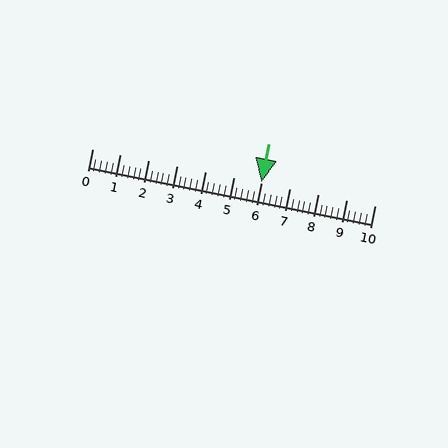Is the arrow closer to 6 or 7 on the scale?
The arrow is closer to 6.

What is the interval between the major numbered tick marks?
The major tick marks are spaced 1 units apart.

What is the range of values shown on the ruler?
The ruler shows values from 0 to 10.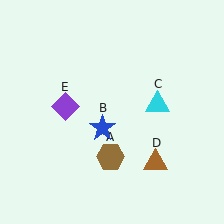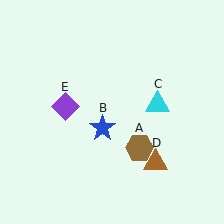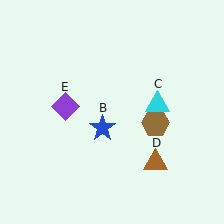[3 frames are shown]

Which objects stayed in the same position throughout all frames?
Blue star (object B) and cyan triangle (object C) and brown triangle (object D) and purple diamond (object E) remained stationary.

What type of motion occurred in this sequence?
The brown hexagon (object A) rotated counterclockwise around the center of the scene.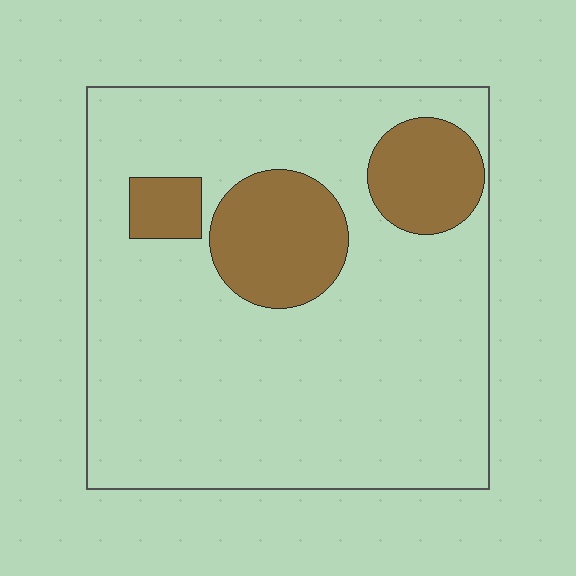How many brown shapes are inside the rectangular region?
3.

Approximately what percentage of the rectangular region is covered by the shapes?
Approximately 20%.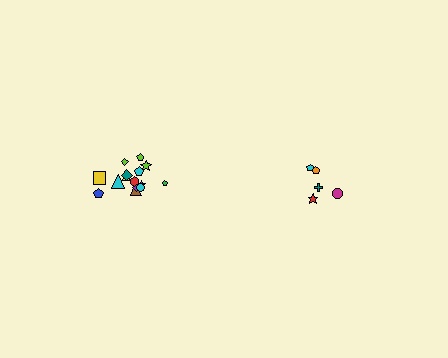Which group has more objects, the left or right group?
The left group.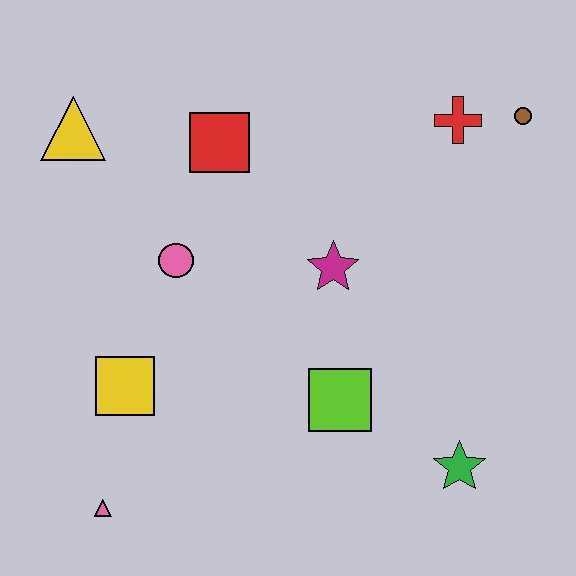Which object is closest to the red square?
The pink circle is closest to the red square.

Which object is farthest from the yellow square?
The brown circle is farthest from the yellow square.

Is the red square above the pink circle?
Yes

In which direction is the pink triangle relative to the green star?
The pink triangle is to the left of the green star.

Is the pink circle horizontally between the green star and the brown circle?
No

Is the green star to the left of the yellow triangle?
No